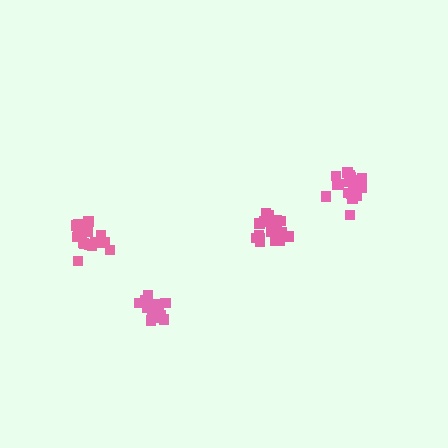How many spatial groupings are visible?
There are 4 spatial groupings.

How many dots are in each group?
Group 1: 18 dots, Group 2: 20 dots, Group 3: 20 dots, Group 4: 18 dots (76 total).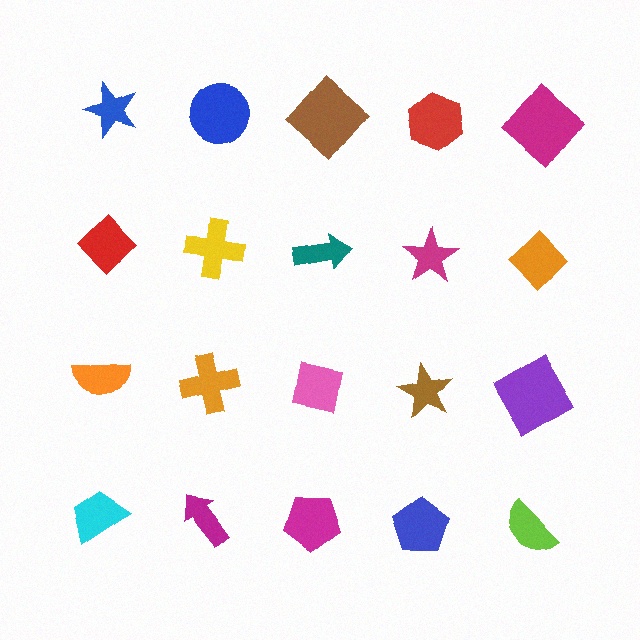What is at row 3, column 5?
A purple diamond.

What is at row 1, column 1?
A blue star.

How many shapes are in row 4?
5 shapes.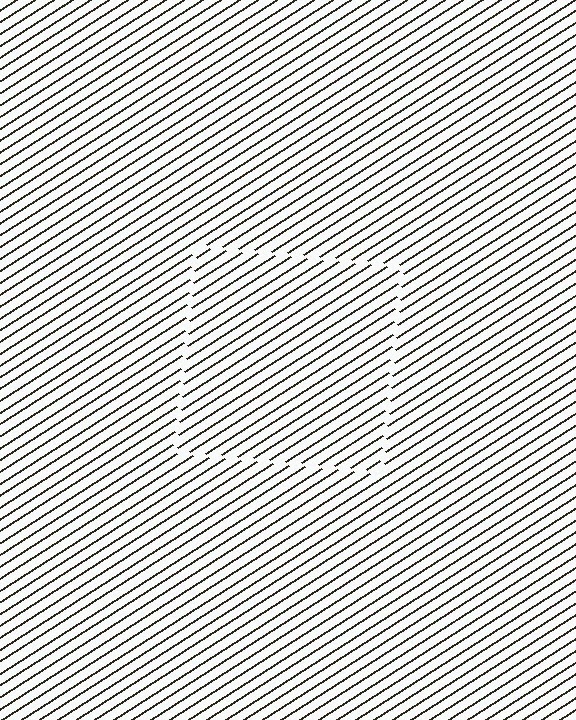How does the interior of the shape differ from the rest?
The interior of the shape contains the same grating, shifted by half a period — the contour is defined by the phase discontinuity where line-ends from the inner and outer gratings abut.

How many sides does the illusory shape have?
4 sides — the line-ends trace a square.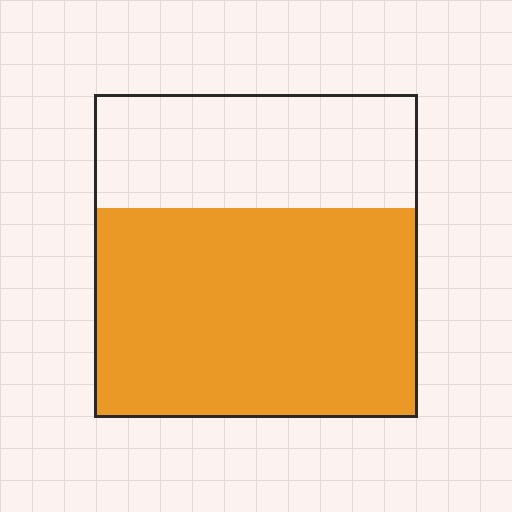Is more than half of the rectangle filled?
Yes.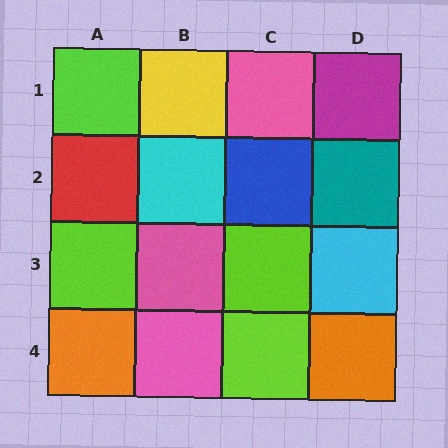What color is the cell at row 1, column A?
Lime.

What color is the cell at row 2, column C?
Blue.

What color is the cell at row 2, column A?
Red.